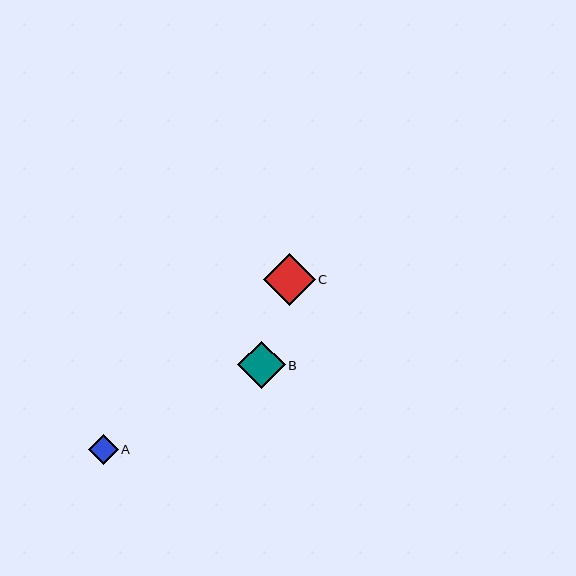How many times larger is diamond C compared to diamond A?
Diamond C is approximately 1.8 times the size of diamond A.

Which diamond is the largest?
Diamond C is the largest with a size of approximately 52 pixels.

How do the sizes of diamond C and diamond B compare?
Diamond C and diamond B are approximately the same size.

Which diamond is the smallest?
Diamond A is the smallest with a size of approximately 30 pixels.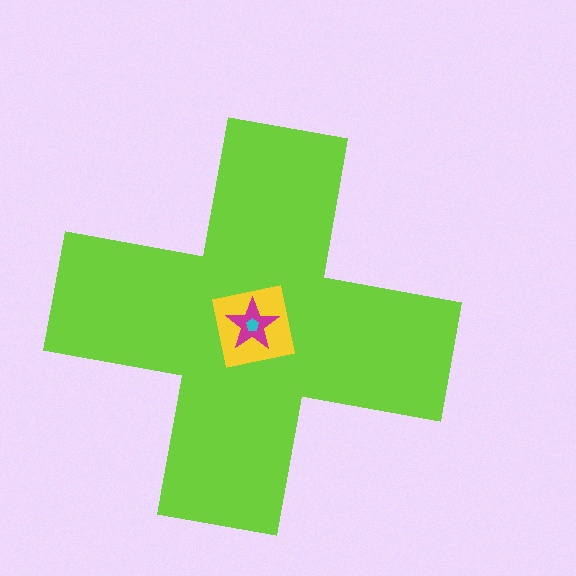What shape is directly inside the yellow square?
The magenta star.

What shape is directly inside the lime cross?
The yellow square.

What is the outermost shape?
The lime cross.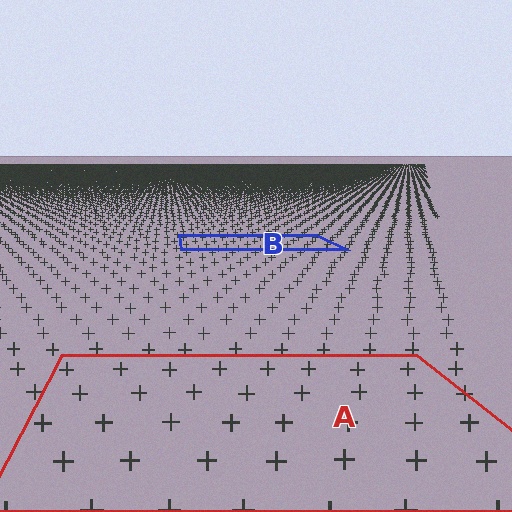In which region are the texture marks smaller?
The texture marks are smaller in region B, because it is farther away.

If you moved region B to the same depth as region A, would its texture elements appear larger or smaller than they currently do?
They would appear larger. At a closer depth, the same texture elements are projected at a bigger on-screen size.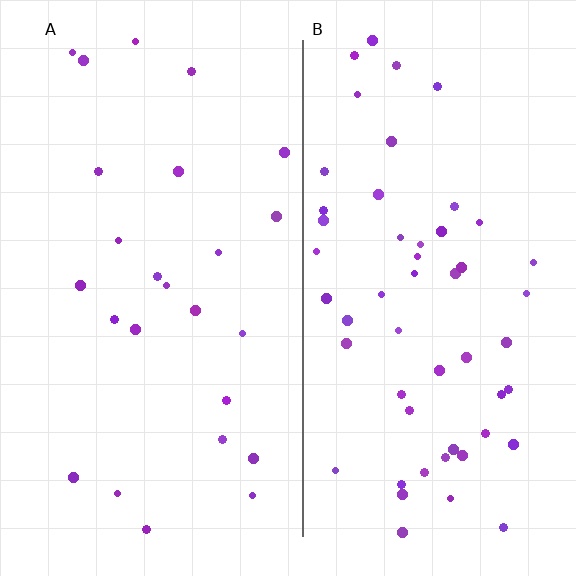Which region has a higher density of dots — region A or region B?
B (the right).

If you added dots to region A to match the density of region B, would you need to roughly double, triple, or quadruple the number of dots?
Approximately double.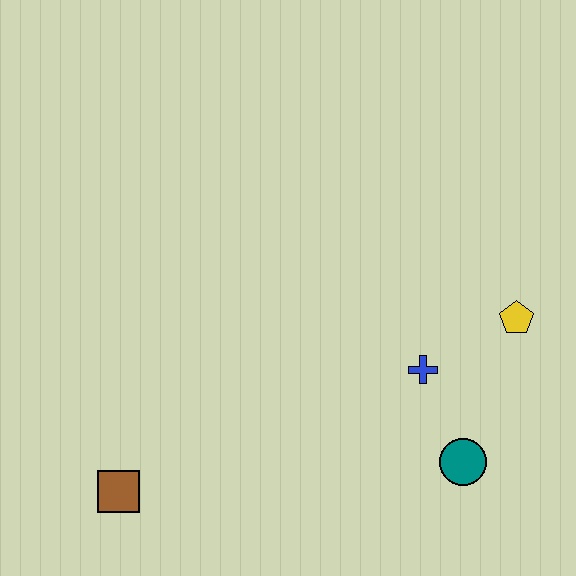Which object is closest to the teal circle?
The blue cross is closest to the teal circle.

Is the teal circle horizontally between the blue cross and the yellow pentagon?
Yes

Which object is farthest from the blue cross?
The brown square is farthest from the blue cross.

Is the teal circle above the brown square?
Yes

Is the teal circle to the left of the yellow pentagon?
Yes